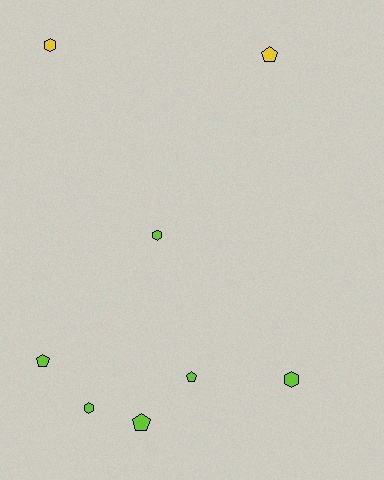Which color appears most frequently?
Lime, with 6 objects.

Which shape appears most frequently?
Pentagon, with 4 objects.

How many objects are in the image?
There are 8 objects.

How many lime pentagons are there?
There are 3 lime pentagons.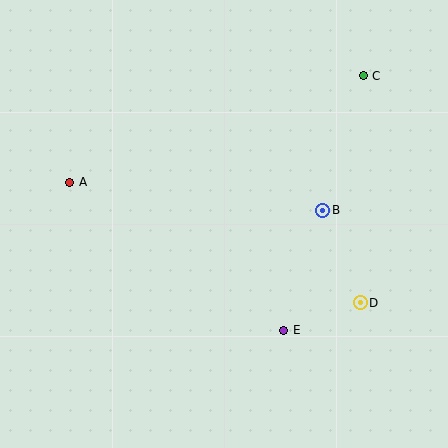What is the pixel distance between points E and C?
The distance between E and C is 267 pixels.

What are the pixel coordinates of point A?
Point A is at (70, 182).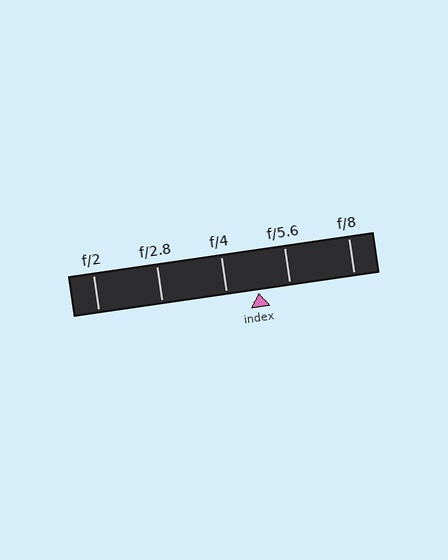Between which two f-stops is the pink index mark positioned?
The index mark is between f/4 and f/5.6.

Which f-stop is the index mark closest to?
The index mark is closest to f/5.6.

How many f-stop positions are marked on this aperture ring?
There are 5 f-stop positions marked.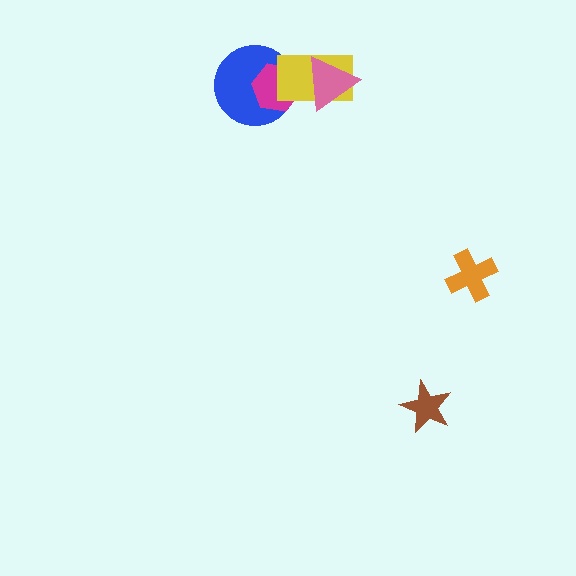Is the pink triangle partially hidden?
No, no other shape covers it.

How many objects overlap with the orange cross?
0 objects overlap with the orange cross.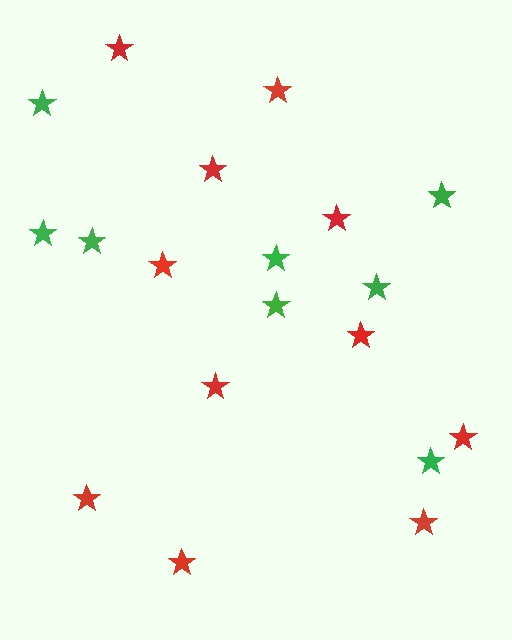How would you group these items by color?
There are 2 groups: one group of red stars (11) and one group of green stars (8).